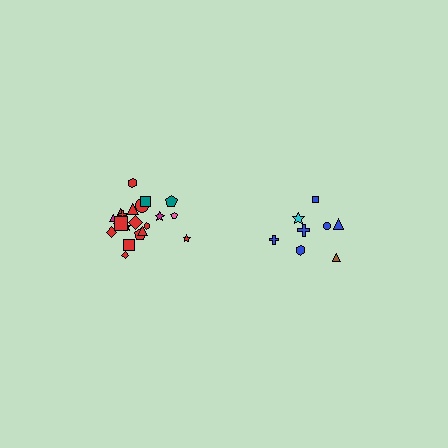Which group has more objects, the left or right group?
The left group.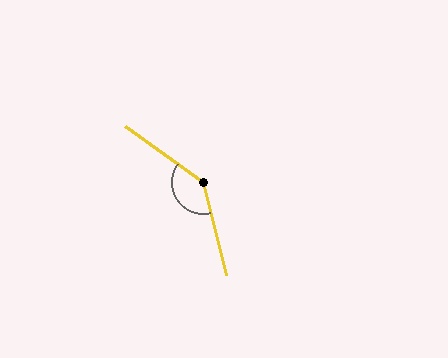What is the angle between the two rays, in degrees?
Approximately 139 degrees.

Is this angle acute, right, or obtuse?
It is obtuse.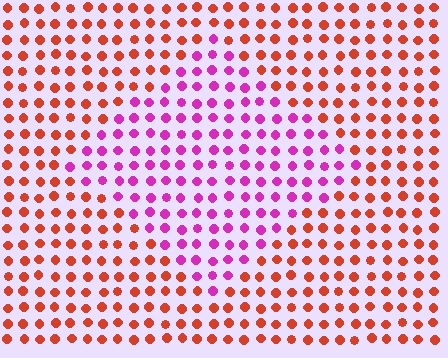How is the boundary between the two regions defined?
The boundary is defined purely by a slight shift in hue (about 57 degrees). Spacing, size, and orientation are identical on both sides.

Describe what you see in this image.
The image is filled with small red elements in a uniform arrangement. A diamond-shaped region is visible where the elements are tinted to a slightly different hue, forming a subtle color boundary.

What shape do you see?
I see a diamond.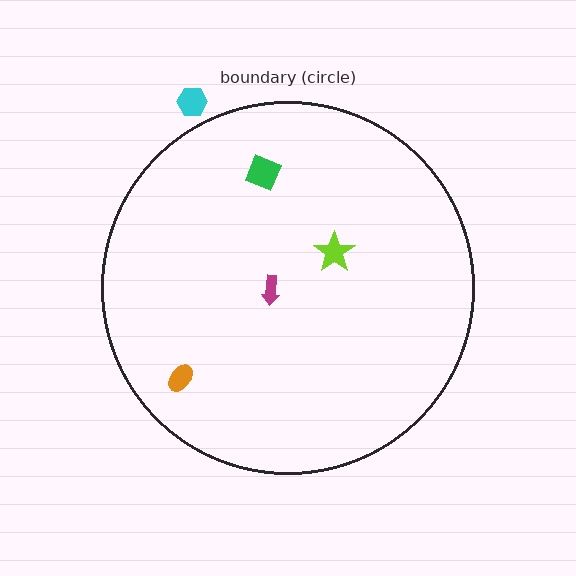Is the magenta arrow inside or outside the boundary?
Inside.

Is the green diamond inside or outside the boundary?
Inside.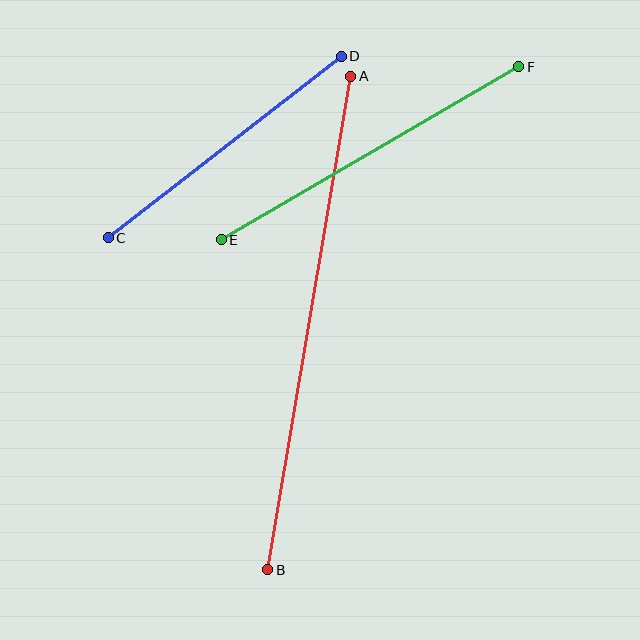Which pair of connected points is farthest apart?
Points A and B are farthest apart.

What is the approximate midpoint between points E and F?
The midpoint is at approximately (370, 153) pixels.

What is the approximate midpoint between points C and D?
The midpoint is at approximately (225, 147) pixels.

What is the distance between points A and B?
The distance is approximately 500 pixels.